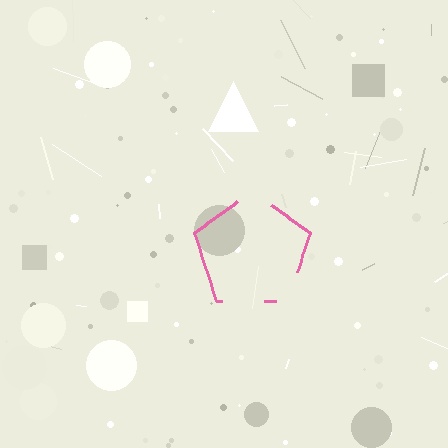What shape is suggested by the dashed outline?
The dashed outline suggests a pentagon.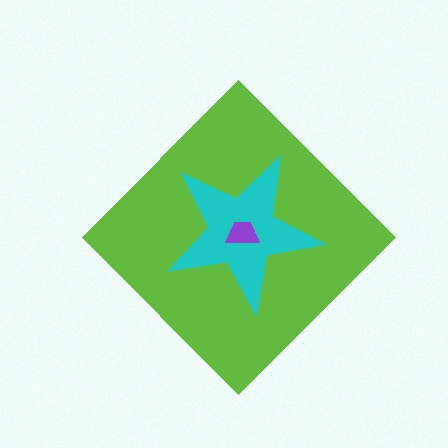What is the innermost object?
The purple trapezoid.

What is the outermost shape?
The lime diamond.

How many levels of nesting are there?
3.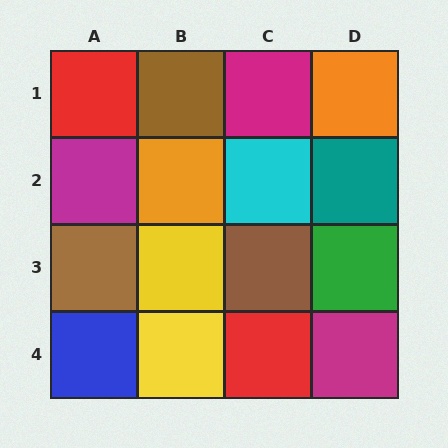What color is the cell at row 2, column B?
Orange.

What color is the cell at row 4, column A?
Blue.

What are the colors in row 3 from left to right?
Brown, yellow, brown, green.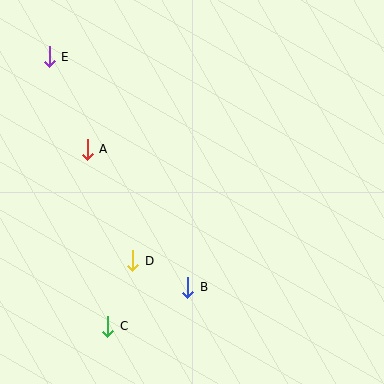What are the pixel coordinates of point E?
Point E is at (49, 57).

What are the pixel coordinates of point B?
Point B is at (188, 287).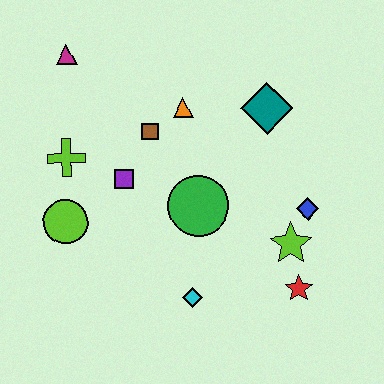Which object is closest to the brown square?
The orange triangle is closest to the brown square.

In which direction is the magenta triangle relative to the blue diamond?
The magenta triangle is to the left of the blue diamond.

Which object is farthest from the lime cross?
The red star is farthest from the lime cross.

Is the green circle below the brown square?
Yes